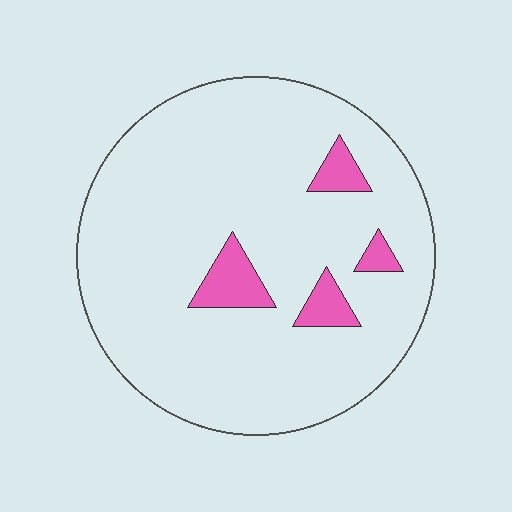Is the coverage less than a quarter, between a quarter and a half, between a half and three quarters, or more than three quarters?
Less than a quarter.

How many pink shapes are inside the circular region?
4.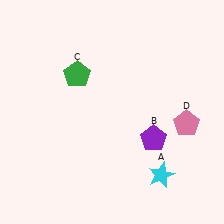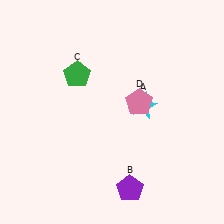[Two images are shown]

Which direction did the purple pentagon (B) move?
The purple pentagon (B) moved down.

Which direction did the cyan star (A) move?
The cyan star (A) moved up.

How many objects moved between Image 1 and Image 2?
3 objects moved between the two images.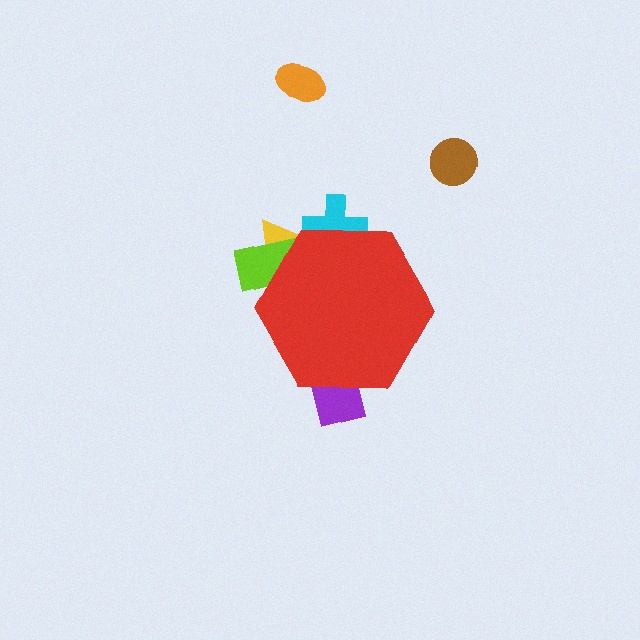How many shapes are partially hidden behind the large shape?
4 shapes are partially hidden.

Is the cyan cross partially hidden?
Yes, the cyan cross is partially hidden behind the red hexagon.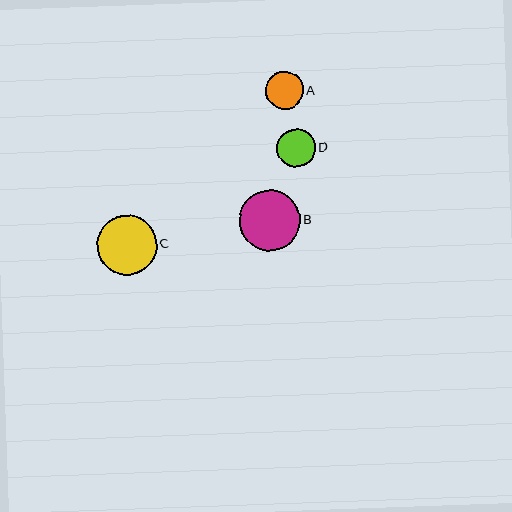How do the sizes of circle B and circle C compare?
Circle B and circle C are approximately the same size.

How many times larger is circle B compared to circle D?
Circle B is approximately 1.6 times the size of circle D.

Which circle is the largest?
Circle B is the largest with a size of approximately 61 pixels.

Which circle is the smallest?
Circle A is the smallest with a size of approximately 37 pixels.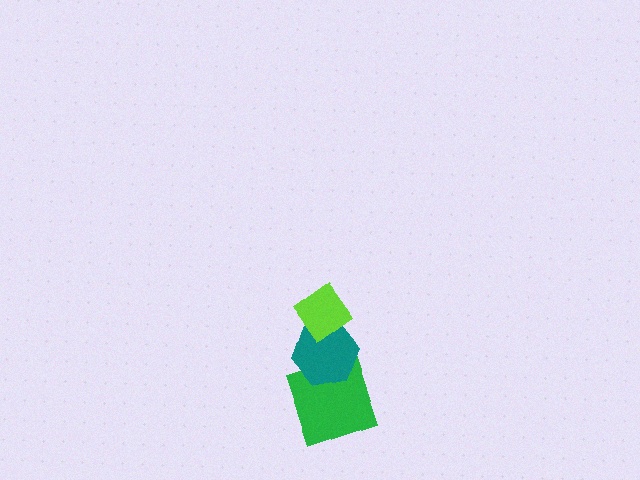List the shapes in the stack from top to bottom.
From top to bottom: the lime diamond, the teal hexagon, the green square.